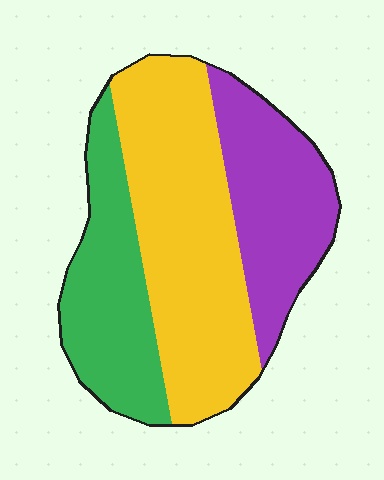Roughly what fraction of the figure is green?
Green takes up between a sixth and a third of the figure.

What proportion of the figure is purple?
Purple takes up about one quarter (1/4) of the figure.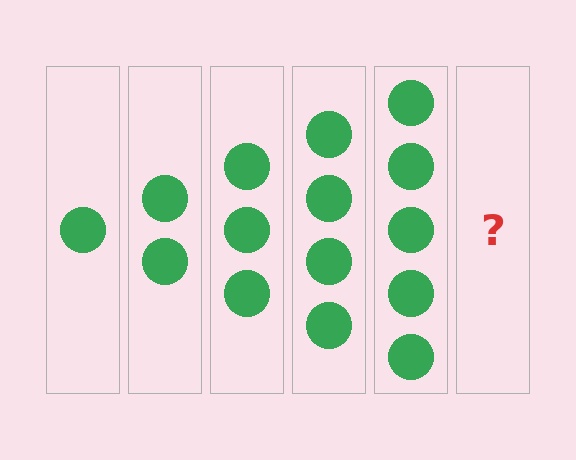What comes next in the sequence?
The next element should be 6 circles.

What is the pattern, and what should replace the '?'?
The pattern is that each step adds one more circle. The '?' should be 6 circles.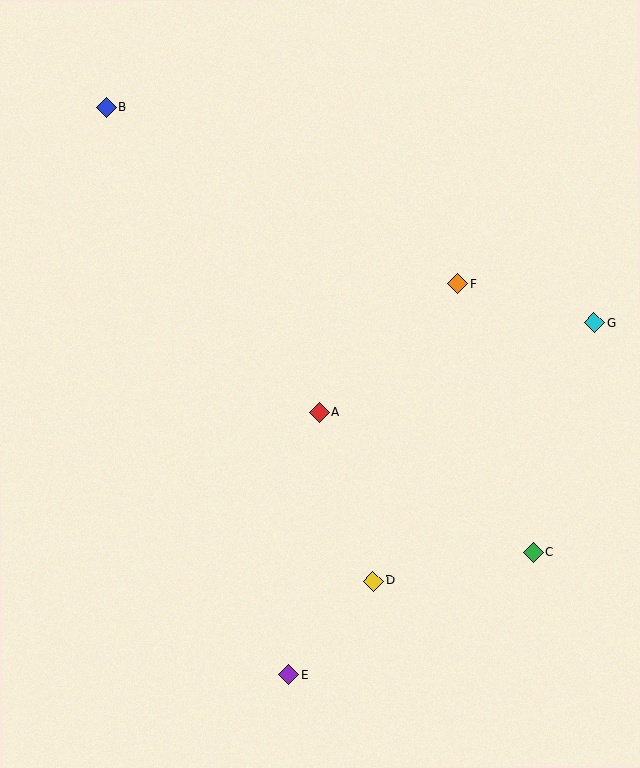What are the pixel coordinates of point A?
Point A is at (319, 412).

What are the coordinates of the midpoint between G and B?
The midpoint between G and B is at (350, 215).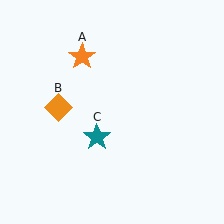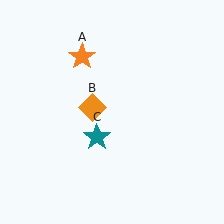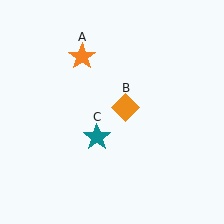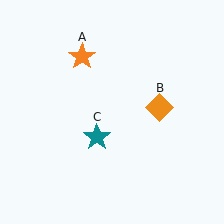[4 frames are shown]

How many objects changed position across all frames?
1 object changed position: orange diamond (object B).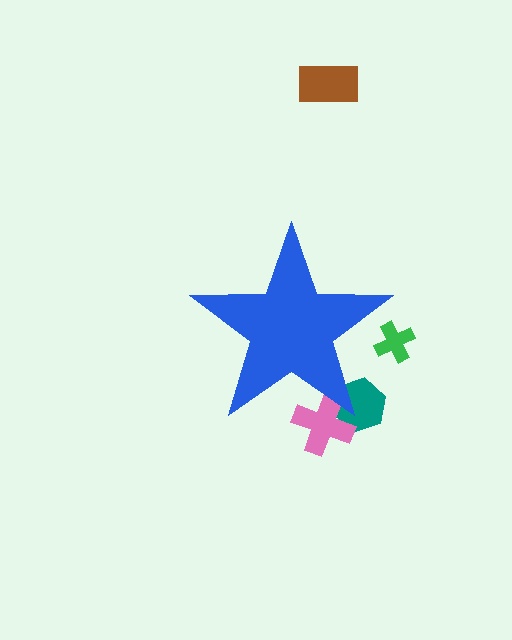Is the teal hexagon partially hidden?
Yes, the teal hexagon is partially hidden behind the blue star.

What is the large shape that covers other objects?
A blue star.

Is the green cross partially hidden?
Yes, the green cross is partially hidden behind the blue star.